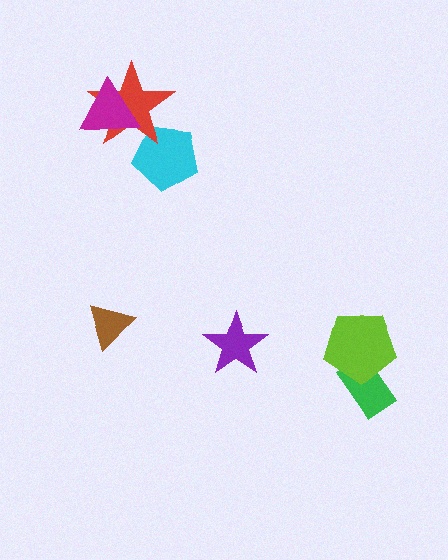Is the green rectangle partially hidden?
Yes, it is partially covered by another shape.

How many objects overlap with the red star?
2 objects overlap with the red star.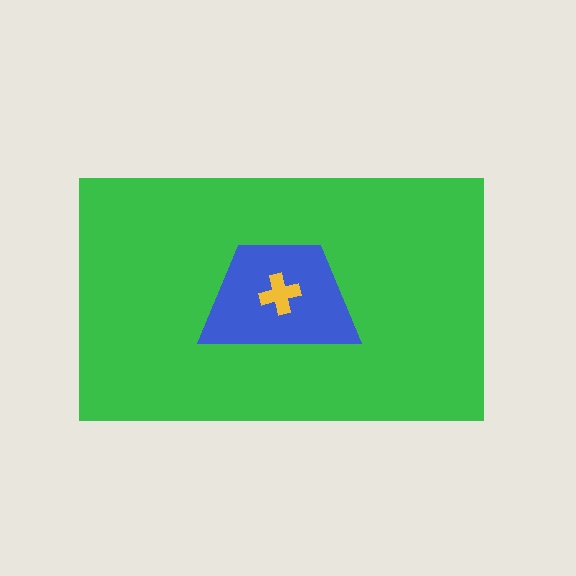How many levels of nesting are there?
3.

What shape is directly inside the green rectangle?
The blue trapezoid.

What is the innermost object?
The yellow cross.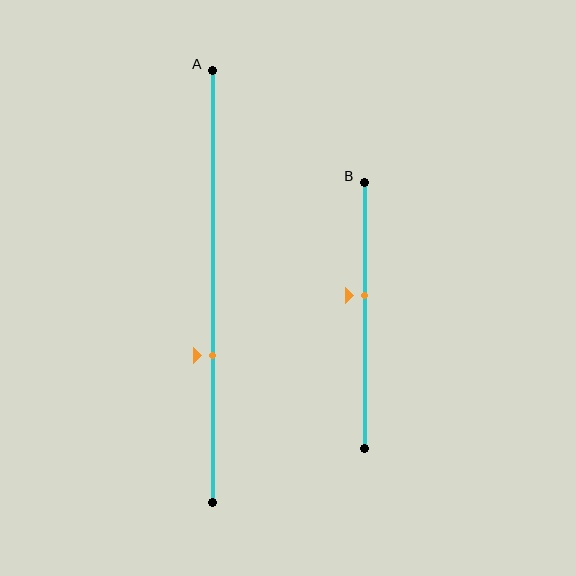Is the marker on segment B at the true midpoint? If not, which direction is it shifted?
No, the marker on segment B is shifted upward by about 8% of the segment length.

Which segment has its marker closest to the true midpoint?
Segment B has its marker closest to the true midpoint.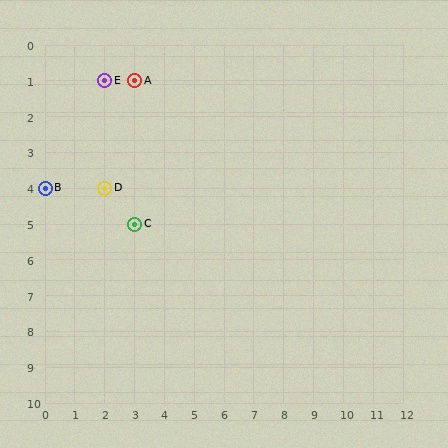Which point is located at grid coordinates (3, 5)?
Point C is at (3, 5).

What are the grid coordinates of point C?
Point C is at grid coordinates (3, 5).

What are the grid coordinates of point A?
Point A is at grid coordinates (3, 1).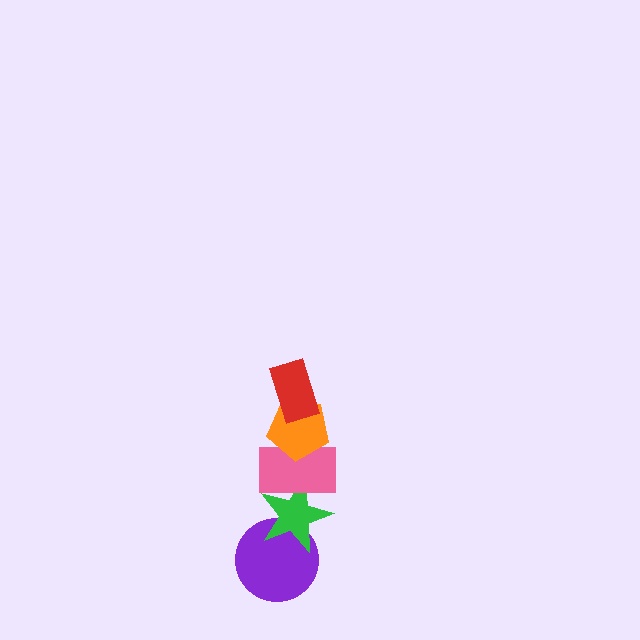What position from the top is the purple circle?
The purple circle is 5th from the top.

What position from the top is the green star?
The green star is 4th from the top.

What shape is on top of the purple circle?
The green star is on top of the purple circle.